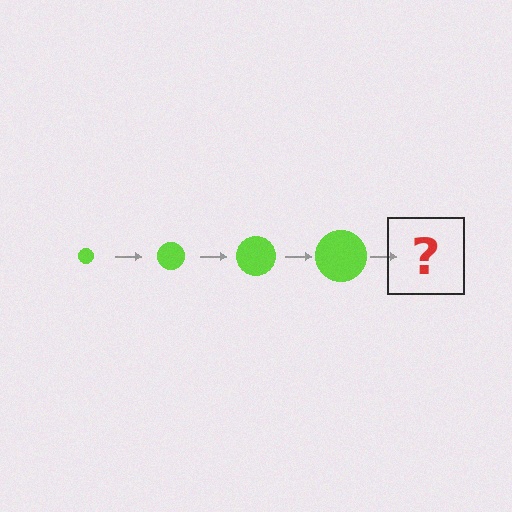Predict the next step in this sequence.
The next step is a lime circle, larger than the previous one.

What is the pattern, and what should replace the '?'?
The pattern is that the circle gets progressively larger each step. The '?' should be a lime circle, larger than the previous one.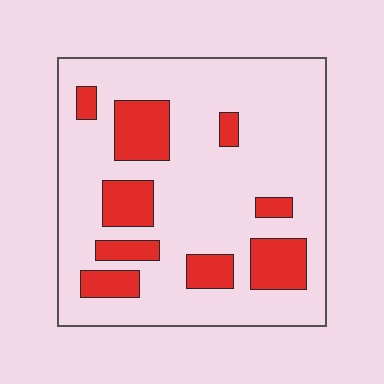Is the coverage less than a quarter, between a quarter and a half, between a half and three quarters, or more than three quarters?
Less than a quarter.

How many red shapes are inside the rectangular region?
9.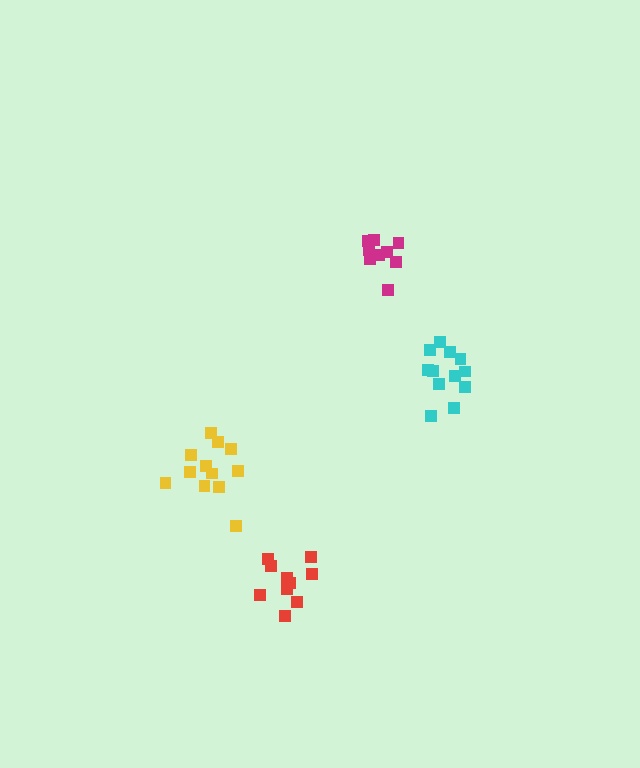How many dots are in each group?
Group 1: 12 dots, Group 2: 10 dots, Group 3: 12 dots, Group 4: 10 dots (44 total).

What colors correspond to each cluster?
The clusters are colored: cyan, red, yellow, magenta.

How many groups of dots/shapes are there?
There are 4 groups.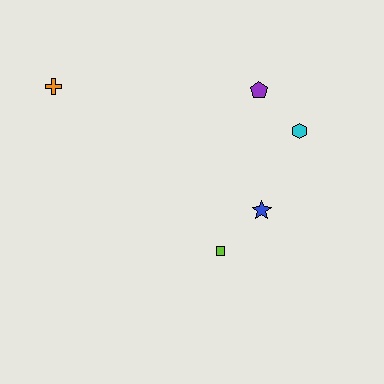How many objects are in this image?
There are 5 objects.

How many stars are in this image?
There is 1 star.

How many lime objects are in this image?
There is 1 lime object.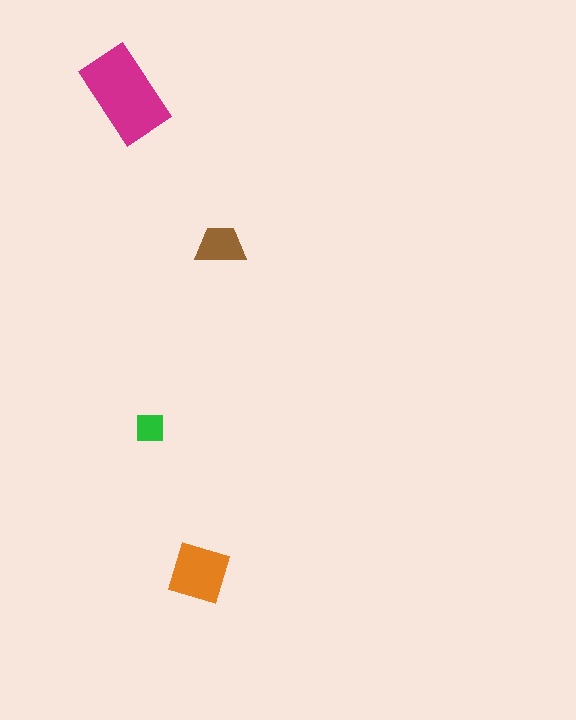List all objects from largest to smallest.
The magenta rectangle, the orange diamond, the brown trapezoid, the green square.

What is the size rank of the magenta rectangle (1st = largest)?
1st.